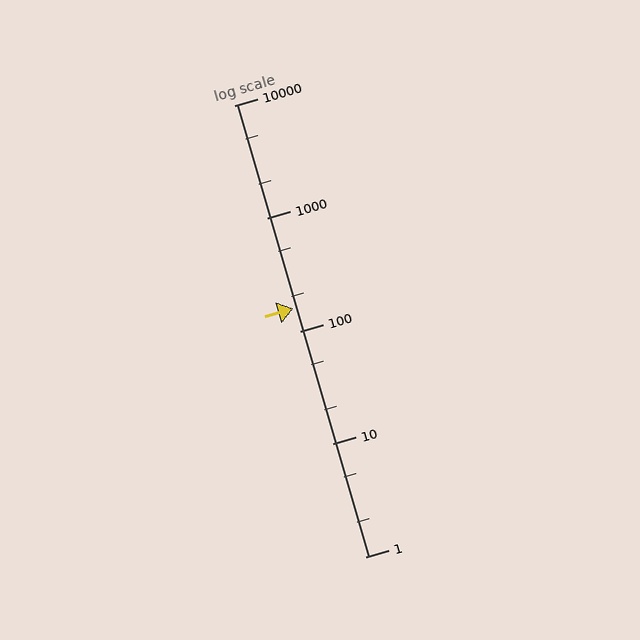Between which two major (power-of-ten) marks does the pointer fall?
The pointer is between 100 and 1000.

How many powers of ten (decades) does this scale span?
The scale spans 4 decades, from 1 to 10000.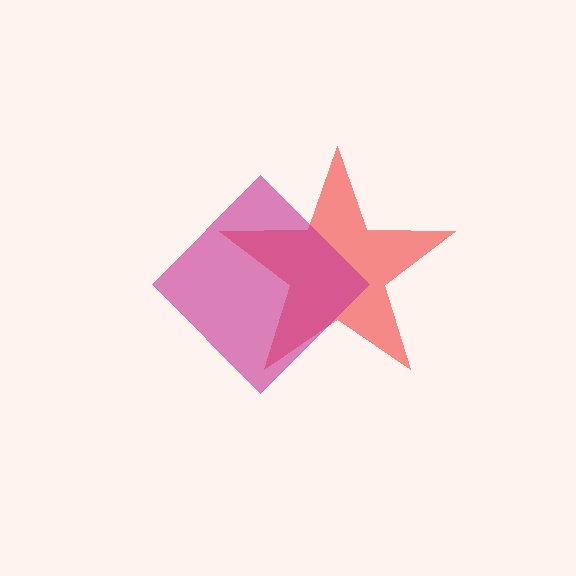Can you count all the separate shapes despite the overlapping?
Yes, there are 2 separate shapes.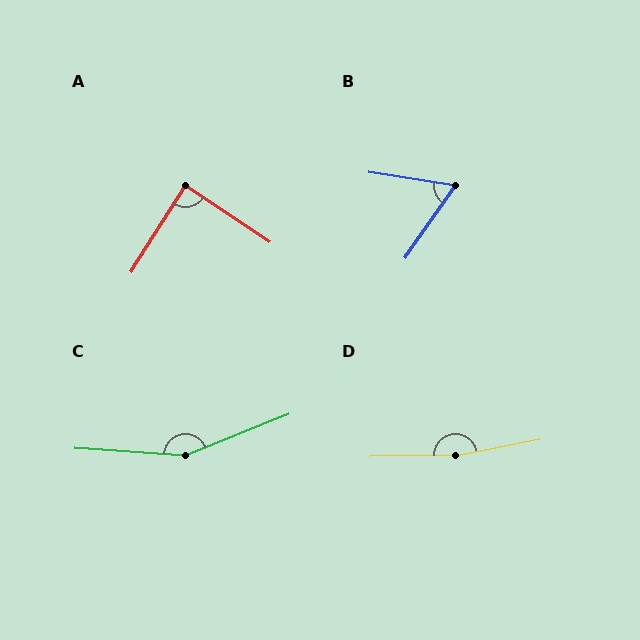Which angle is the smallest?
B, at approximately 64 degrees.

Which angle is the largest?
D, at approximately 170 degrees.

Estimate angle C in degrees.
Approximately 154 degrees.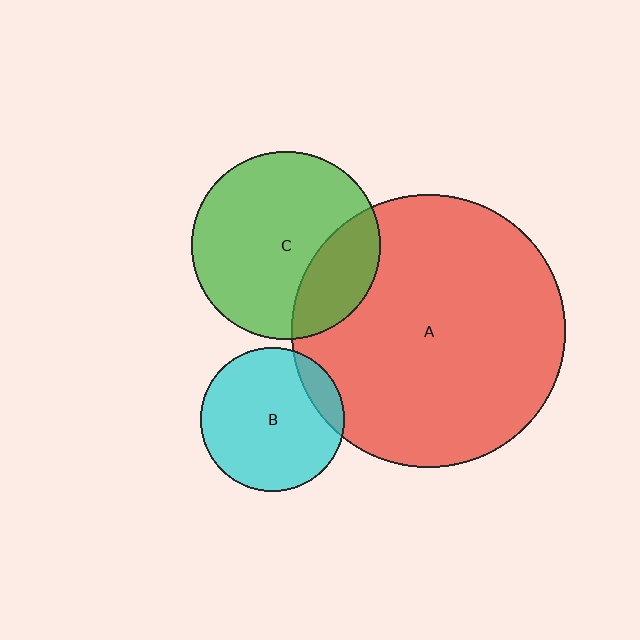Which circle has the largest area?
Circle A (red).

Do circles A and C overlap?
Yes.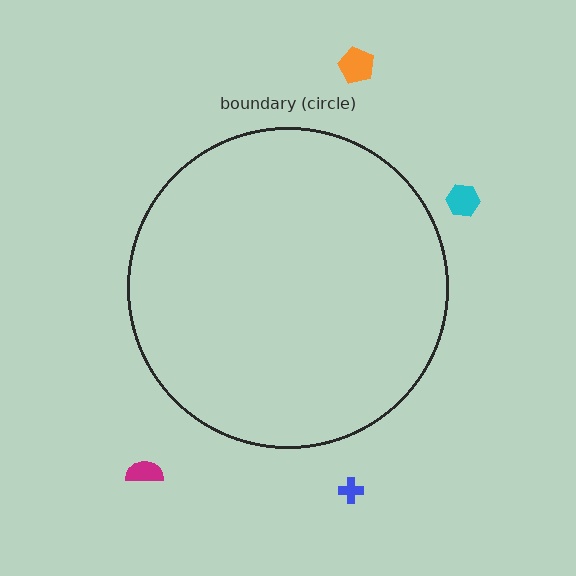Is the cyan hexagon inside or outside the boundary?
Outside.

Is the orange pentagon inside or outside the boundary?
Outside.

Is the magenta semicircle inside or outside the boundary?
Outside.